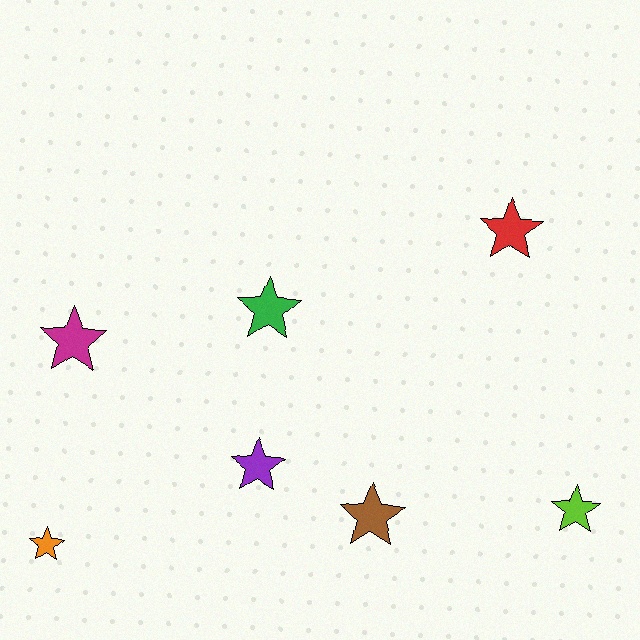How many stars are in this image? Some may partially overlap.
There are 7 stars.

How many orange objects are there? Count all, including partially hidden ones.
There is 1 orange object.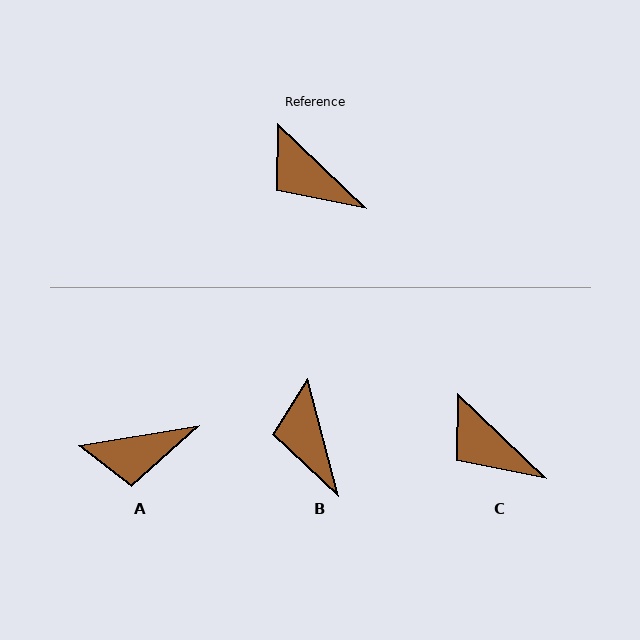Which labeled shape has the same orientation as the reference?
C.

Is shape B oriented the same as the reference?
No, it is off by about 32 degrees.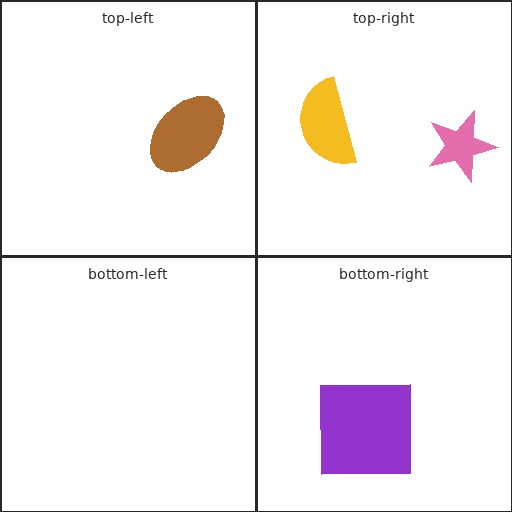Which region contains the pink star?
The top-right region.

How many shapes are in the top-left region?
1.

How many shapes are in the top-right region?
2.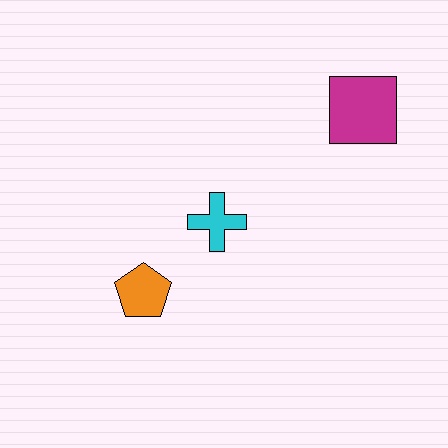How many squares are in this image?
There is 1 square.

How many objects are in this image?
There are 3 objects.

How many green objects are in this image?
There are no green objects.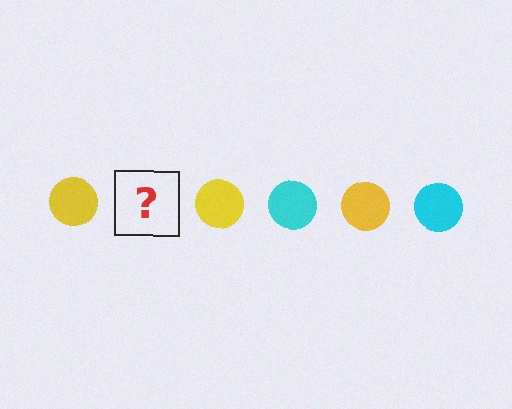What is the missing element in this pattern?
The missing element is a cyan circle.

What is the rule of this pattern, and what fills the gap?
The rule is that the pattern cycles through yellow, cyan circles. The gap should be filled with a cyan circle.